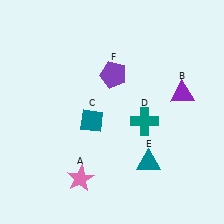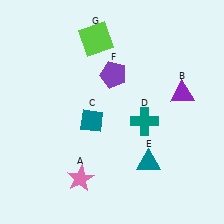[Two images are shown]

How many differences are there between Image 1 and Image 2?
There is 1 difference between the two images.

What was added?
A lime square (G) was added in Image 2.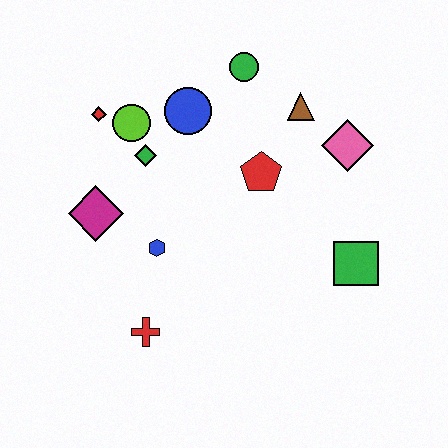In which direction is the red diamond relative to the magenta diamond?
The red diamond is above the magenta diamond.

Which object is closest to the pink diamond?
The brown triangle is closest to the pink diamond.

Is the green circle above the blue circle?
Yes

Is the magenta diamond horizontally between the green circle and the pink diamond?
No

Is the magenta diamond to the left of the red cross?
Yes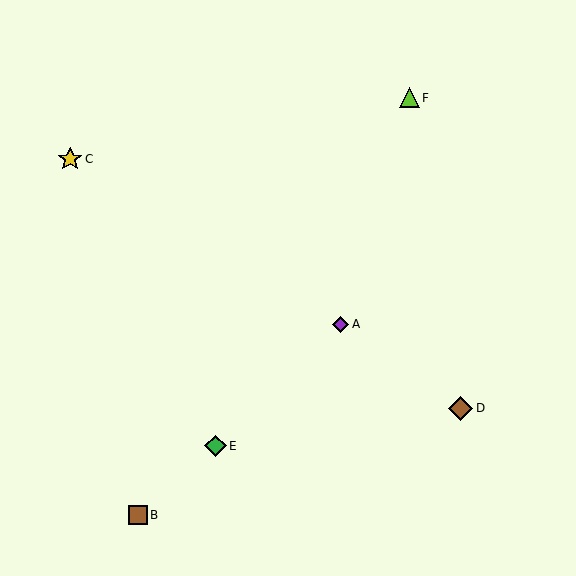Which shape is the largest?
The yellow star (labeled C) is the largest.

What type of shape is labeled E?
Shape E is a green diamond.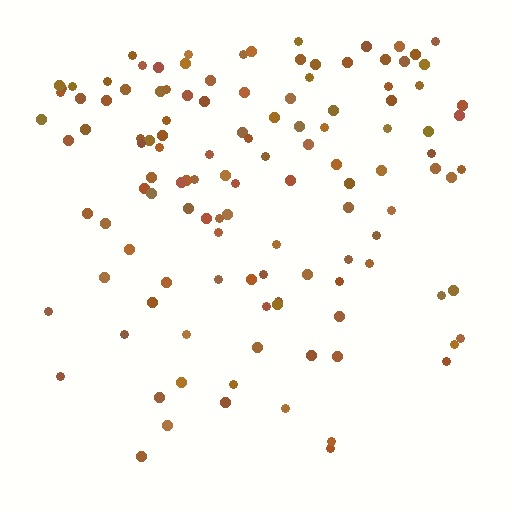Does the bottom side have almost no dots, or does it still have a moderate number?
Still a moderate number, just noticeably fewer than the top.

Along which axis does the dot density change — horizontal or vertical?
Vertical.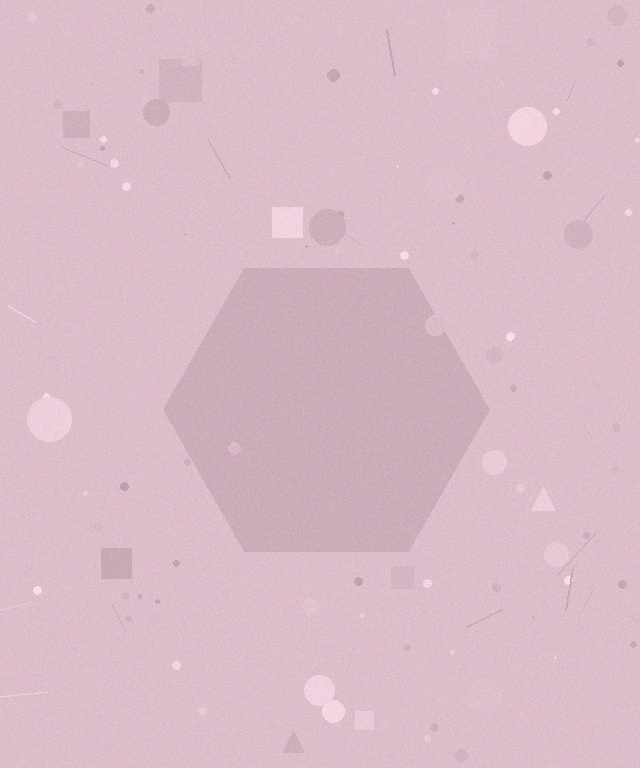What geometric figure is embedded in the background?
A hexagon is embedded in the background.